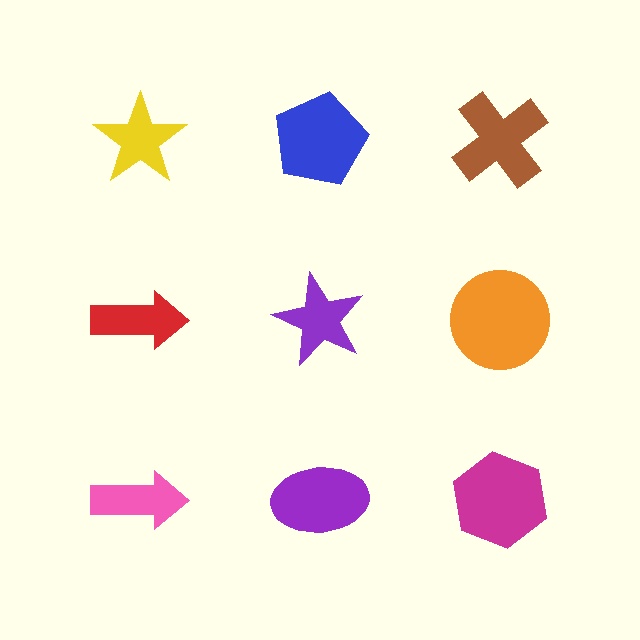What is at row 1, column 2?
A blue pentagon.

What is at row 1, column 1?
A yellow star.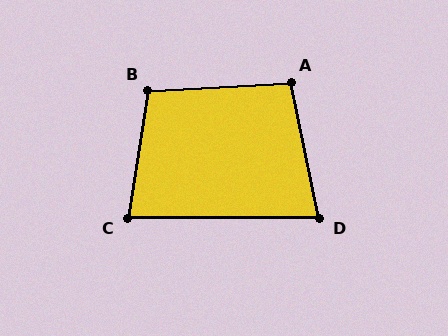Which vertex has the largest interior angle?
B, at approximately 102 degrees.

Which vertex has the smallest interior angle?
D, at approximately 78 degrees.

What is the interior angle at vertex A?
Approximately 99 degrees (obtuse).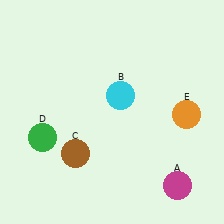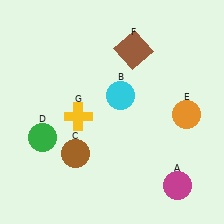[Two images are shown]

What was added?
A brown square (F), a yellow cross (G) were added in Image 2.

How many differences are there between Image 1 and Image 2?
There are 2 differences between the two images.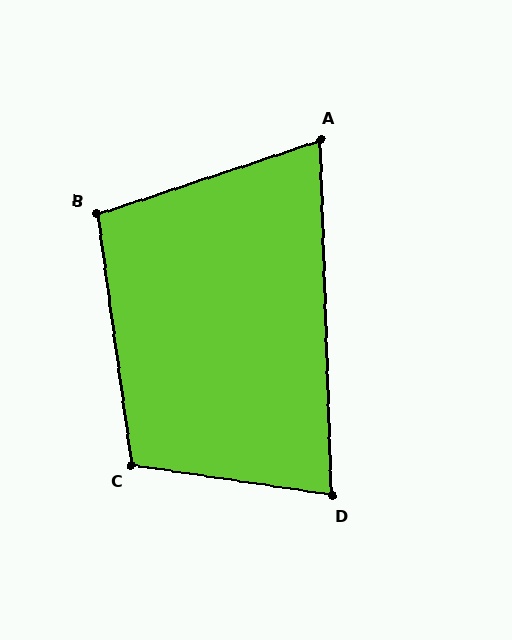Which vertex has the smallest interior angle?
A, at approximately 73 degrees.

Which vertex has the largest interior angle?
C, at approximately 107 degrees.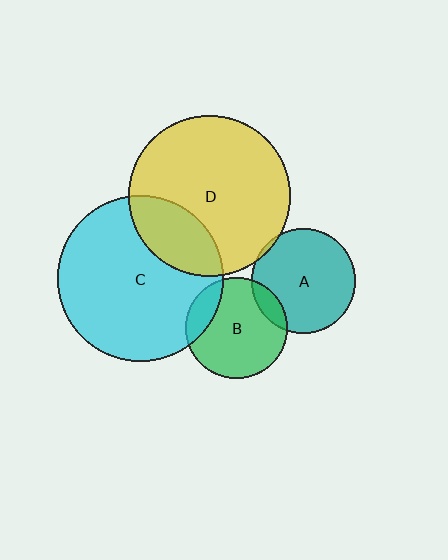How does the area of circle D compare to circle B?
Approximately 2.5 times.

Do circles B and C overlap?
Yes.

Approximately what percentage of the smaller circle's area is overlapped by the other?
Approximately 15%.